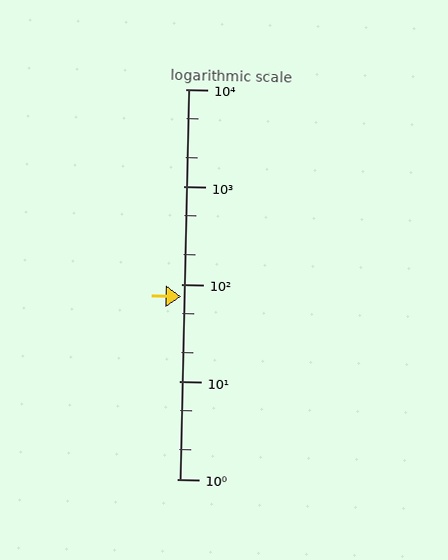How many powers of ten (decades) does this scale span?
The scale spans 4 decades, from 1 to 10000.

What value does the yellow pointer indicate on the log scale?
The pointer indicates approximately 74.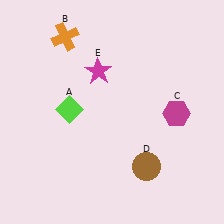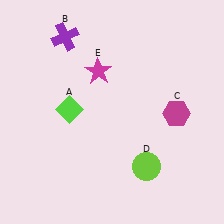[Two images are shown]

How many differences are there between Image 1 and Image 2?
There are 2 differences between the two images.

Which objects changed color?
B changed from orange to purple. D changed from brown to lime.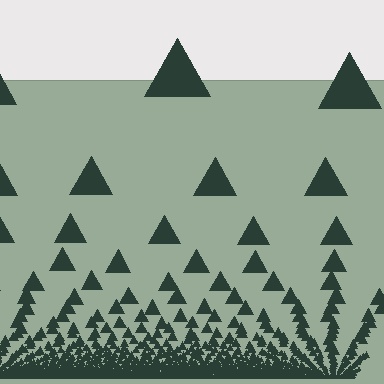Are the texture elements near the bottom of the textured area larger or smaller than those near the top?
Smaller. The gradient is inverted — elements near the bottom are smaller and denser.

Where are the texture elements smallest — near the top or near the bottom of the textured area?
Near the bottom.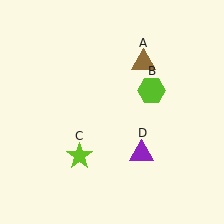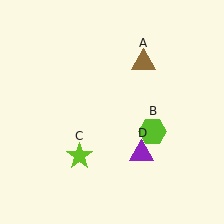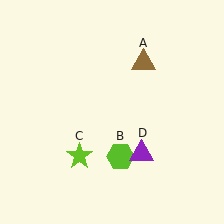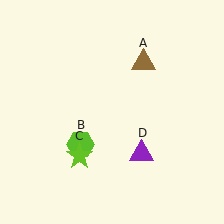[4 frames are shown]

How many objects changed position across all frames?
1 object changed position: lime hexagon (object B).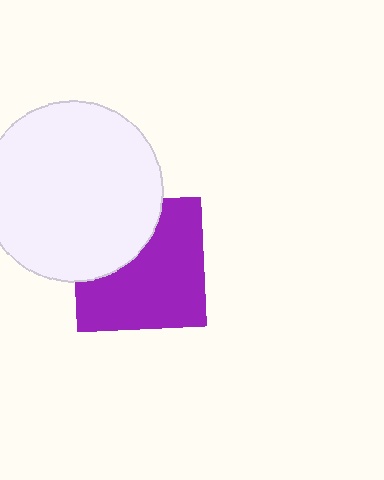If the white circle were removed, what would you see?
You would see the complete purple square.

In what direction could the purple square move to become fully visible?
The purple square could move toward the lower-right. That would shift it out from behind the white circle entirely.